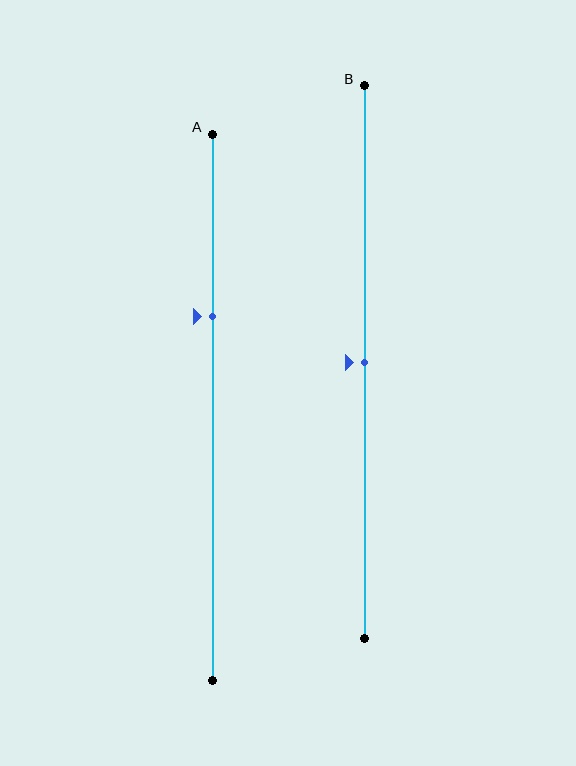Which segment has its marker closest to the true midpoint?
Segment B has its marker closest to the true midpoint.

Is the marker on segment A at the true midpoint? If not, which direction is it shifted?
No, the marker on segment A is shifted upward by about 17% of the segment length.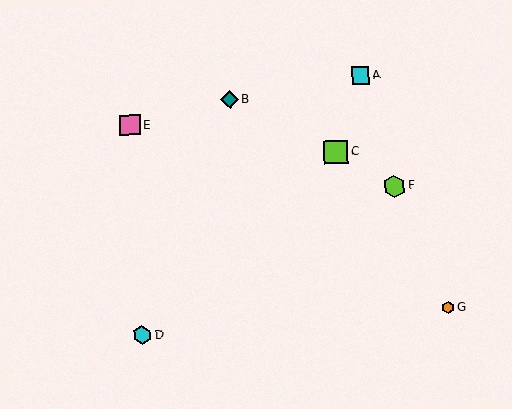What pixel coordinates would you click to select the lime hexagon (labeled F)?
Click at (394, 186) to select the lime hexagon F.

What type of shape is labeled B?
Shape B is a teal diamond.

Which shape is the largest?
The lime square (labeled C) is the largest.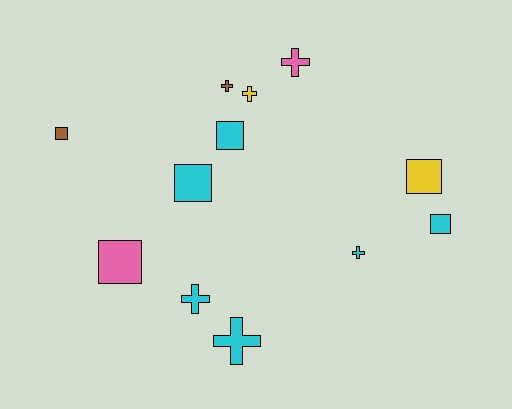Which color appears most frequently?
Cyan, with 6 objects.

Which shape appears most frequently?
Square, with 6 objects.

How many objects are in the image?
There are 12 objects.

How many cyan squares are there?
There are 3 cyan squares.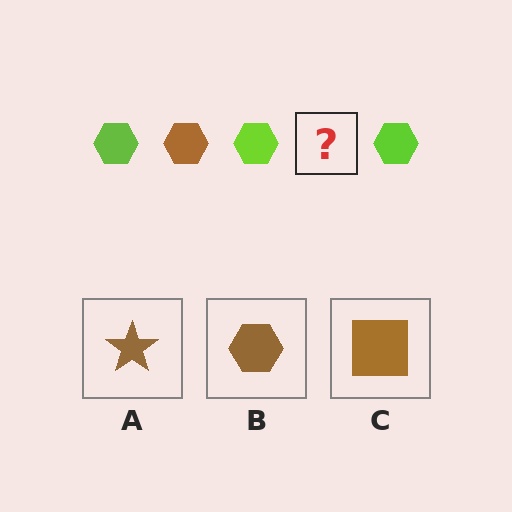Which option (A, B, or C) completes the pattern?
B.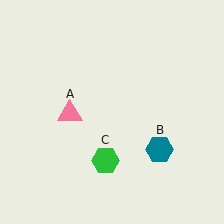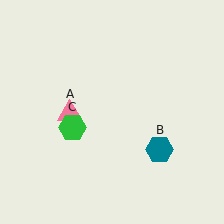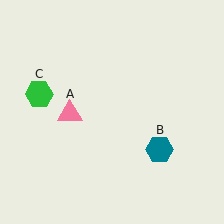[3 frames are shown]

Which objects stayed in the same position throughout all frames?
Pink triangle (object A) and teal hexagon (object B) remained stationary.